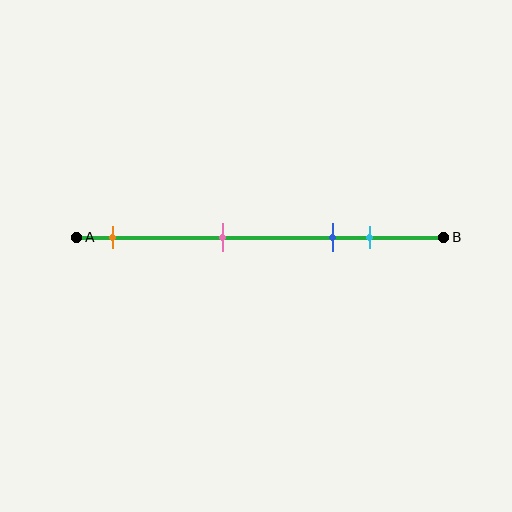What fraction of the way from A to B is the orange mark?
The orange mark is approximately 10% (0.1) of the way from A to B.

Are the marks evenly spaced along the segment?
No, the marks are not evenly spaced.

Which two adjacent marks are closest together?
The blue and cyan marks are the closest adjacent pair.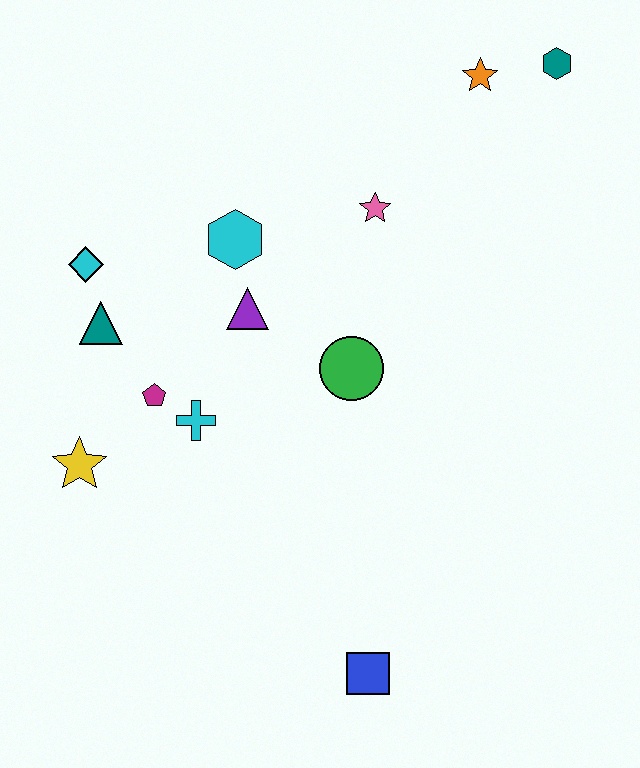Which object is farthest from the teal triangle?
The teal hexagon is farthest from the teal triangle.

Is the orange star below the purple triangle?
No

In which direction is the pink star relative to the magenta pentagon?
The pink star is to the right of the magenta pentagon.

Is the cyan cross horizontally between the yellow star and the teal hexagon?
Yes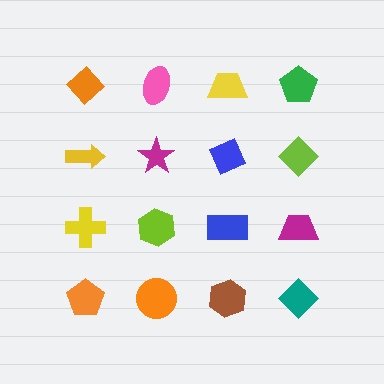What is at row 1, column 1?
An orange diamond.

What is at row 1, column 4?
A green pentagon.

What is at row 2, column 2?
A magenta star.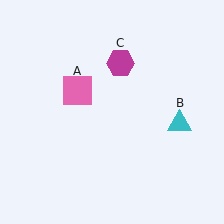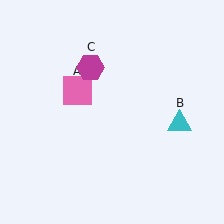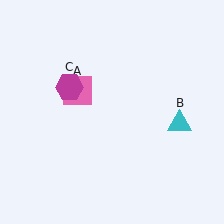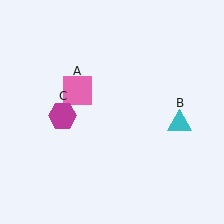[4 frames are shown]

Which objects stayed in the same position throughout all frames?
Pink square (object A) and cyan triangle (object B) remained stationary.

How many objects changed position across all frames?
1 object changed position: magenta hexagon (object C).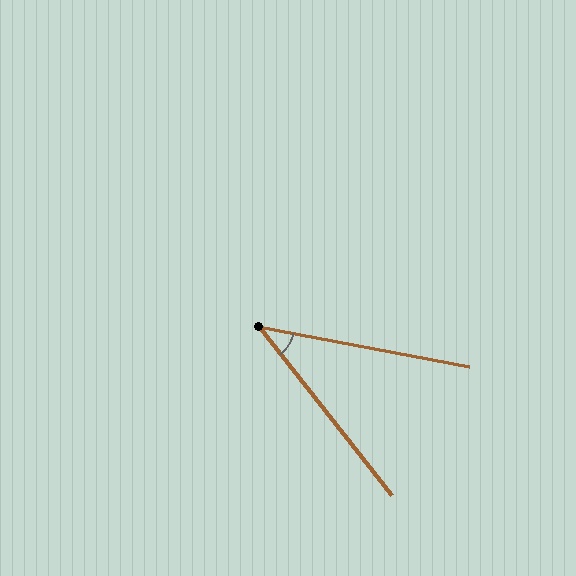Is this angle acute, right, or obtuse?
It is acute.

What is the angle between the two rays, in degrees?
Approximately 41 degrees.